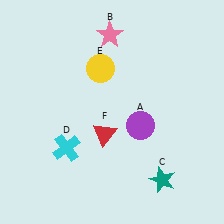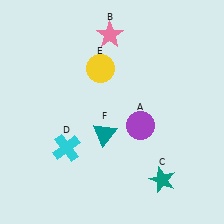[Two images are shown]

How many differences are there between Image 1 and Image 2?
There is 1 difference between the two images.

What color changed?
The triangle (F) changed from red in Image 1 to teal in Image 2.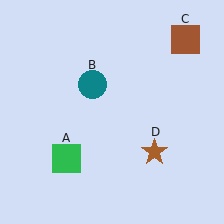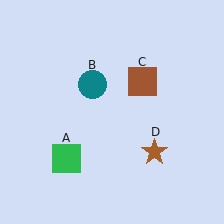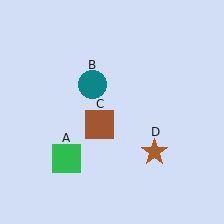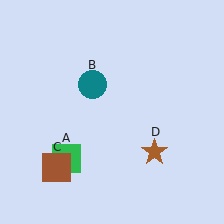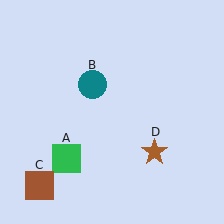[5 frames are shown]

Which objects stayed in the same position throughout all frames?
Green square (object A) and teal circle (object B) and brown star (object D) remained stationary.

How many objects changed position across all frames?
1 object changed position: brown square (object C).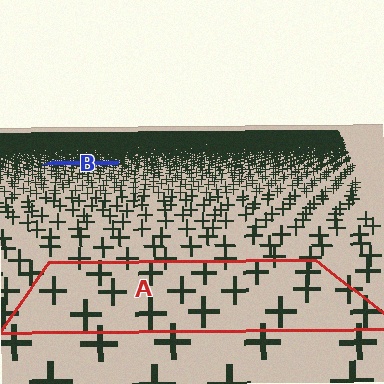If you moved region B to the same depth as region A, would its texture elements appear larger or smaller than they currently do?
They would appear larger. At a closer depth, the same texture elements are projected at a bigger on-screen size.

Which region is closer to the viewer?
Region A is closer. The texture elements there are larger and more spread out.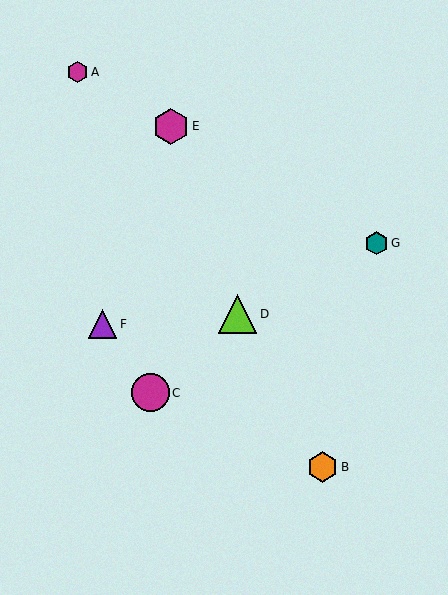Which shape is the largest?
The lime triangle (labeled D) is the largest.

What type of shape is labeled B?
Shape B is an orange hexagon.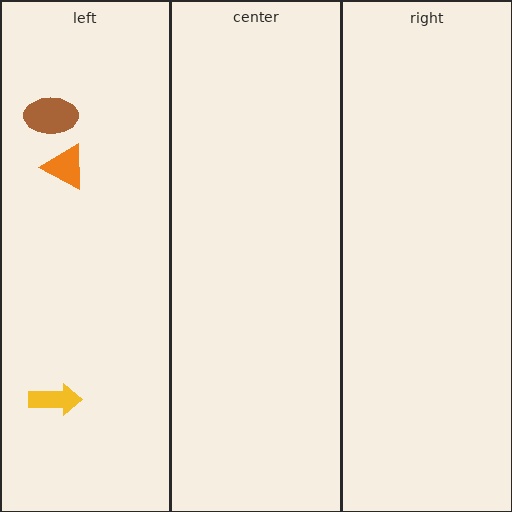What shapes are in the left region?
The yellow arrow, the brown ellipse, the orange triangle.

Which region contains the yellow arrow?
The left region.